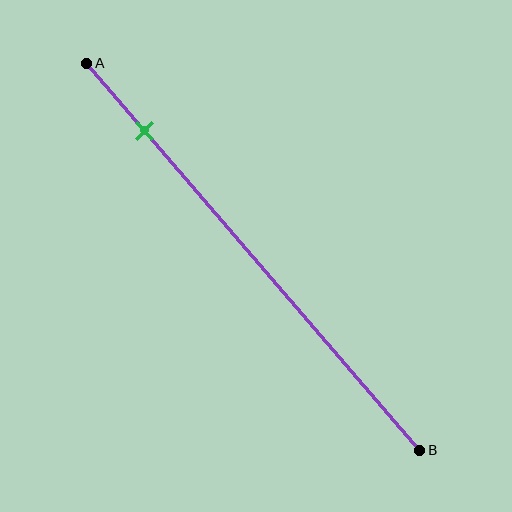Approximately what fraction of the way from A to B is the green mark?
The green mark is approximately 15% of the way from A to B.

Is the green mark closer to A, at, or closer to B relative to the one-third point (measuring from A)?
The green mark is closer to point A than the one-third point of segment AB.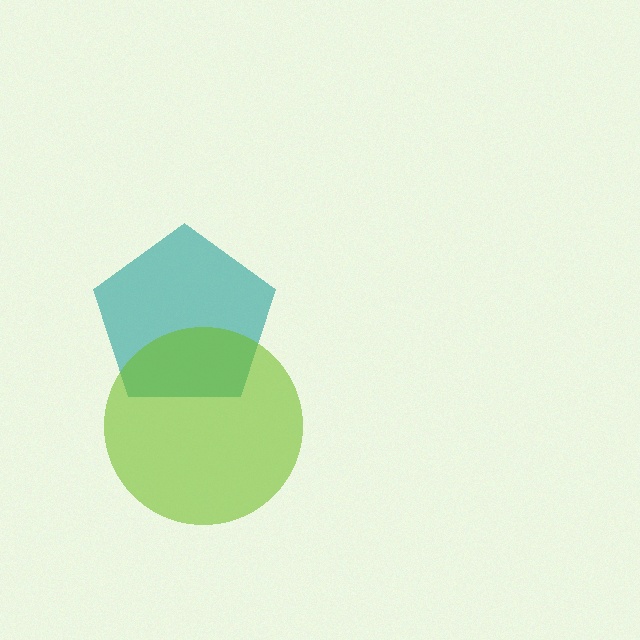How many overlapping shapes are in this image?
There are 2 overlapping shapes in the image.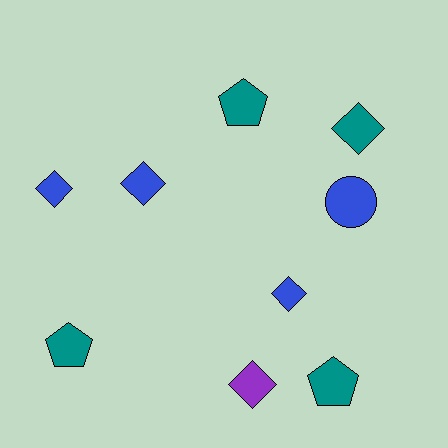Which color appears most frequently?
Teal, with 4 objects.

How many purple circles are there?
There are no purple circles.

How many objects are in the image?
There are 9 objects.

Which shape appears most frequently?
Diamond, with 5 objects.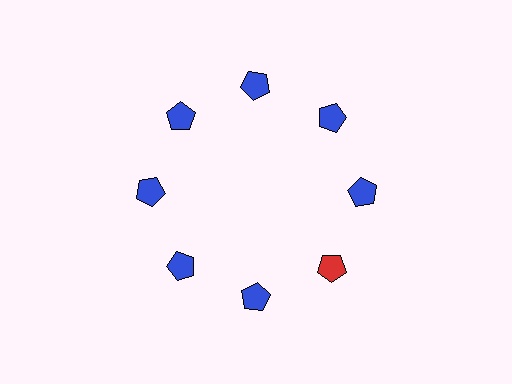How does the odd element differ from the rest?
It has a different color: red instead of blue.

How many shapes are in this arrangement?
There are 8 shapes arranged in a ring pattern.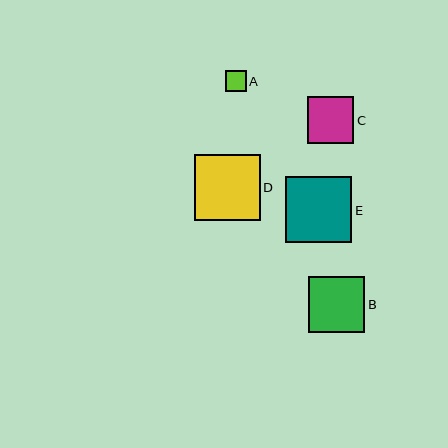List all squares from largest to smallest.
From largest to smallest: E, D, B, C, A.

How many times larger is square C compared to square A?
Square C is approximately 2.3 times the size of square A.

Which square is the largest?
Square E is the largest with a size of approximately 66 pixels.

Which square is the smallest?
Square A is the smallest with a size of approximately 21 pixels.